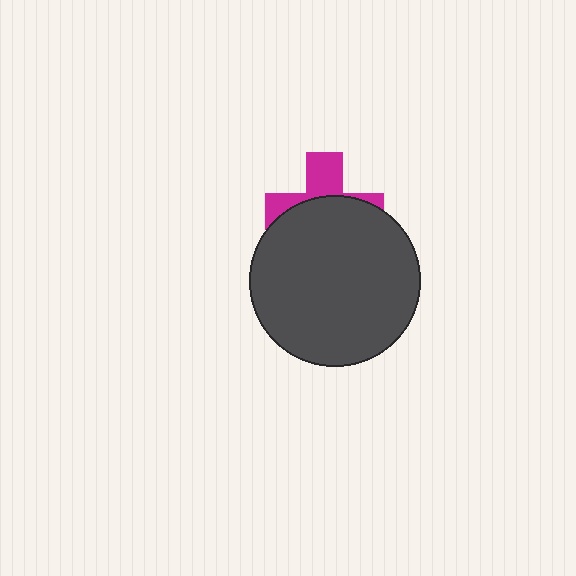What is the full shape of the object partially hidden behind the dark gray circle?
The partially hidden object is a magenta cross.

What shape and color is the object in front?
The object in front is a dark gray circle.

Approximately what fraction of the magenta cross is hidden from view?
Roughly 63% of the magenta cross is hidden behind the dark gray circle.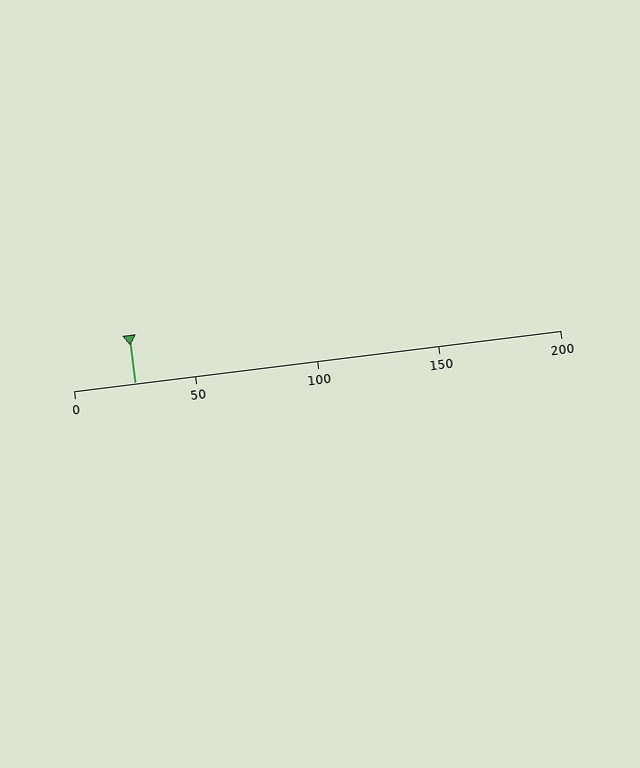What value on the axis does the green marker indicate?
The marker indicates approximately 25.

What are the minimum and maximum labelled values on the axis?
The axis runs from 0 to 200.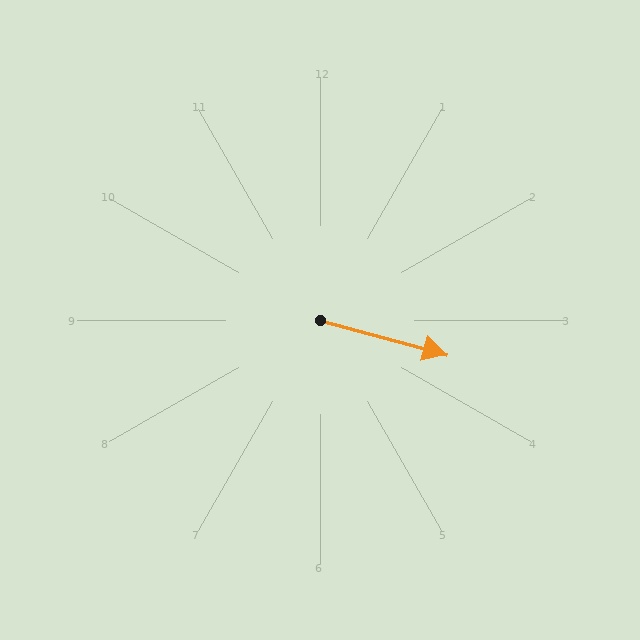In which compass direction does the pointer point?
East.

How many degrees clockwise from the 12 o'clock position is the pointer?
Approximately 105 degrees.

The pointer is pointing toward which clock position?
Roughly 4 o'clock.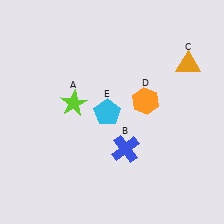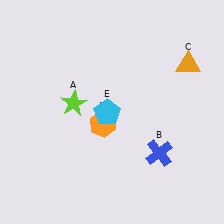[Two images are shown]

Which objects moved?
The objects that moved are: the blue cross (B), the orange hexagon (D).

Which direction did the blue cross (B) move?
The blue cross (B) moved right.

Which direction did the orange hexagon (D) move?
The orange hexagon (D) moved left.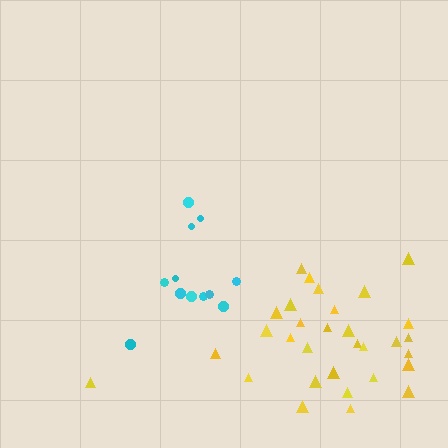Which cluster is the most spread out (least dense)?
Cyan.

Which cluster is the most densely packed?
Yellow.